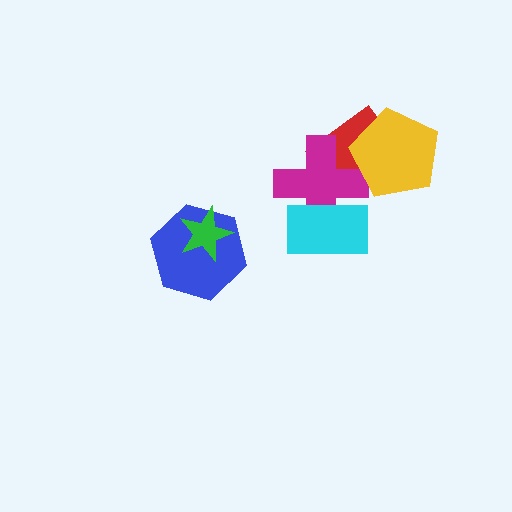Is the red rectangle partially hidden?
Yes, it is partially covered by another shape.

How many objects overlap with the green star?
1 object overlaps with the green star.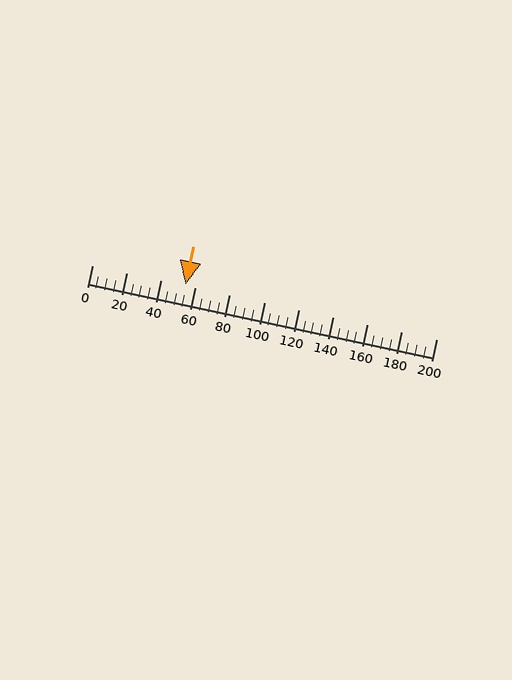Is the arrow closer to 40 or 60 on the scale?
The arrow is closer to 60.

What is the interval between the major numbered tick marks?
The major tick marks are spaced 20 units apart.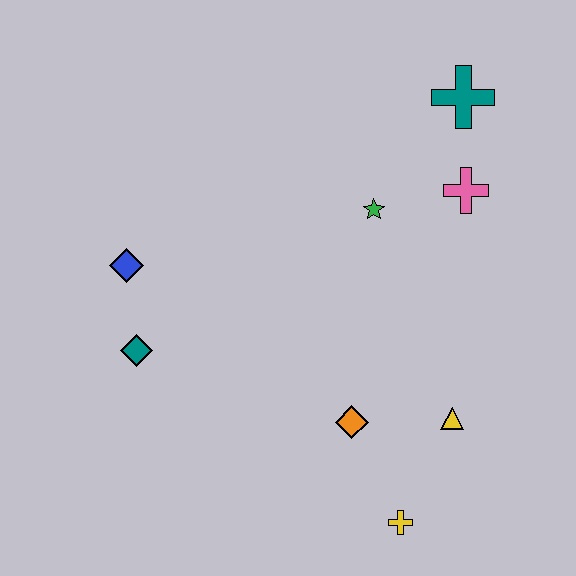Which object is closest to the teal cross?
The pink cross is closest to the teal cross.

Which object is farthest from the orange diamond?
The teal cross is farthest from the orange diamond.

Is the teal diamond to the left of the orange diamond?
Yes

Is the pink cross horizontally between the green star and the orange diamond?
No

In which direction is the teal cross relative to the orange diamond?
The teal cross is above the orange diamond.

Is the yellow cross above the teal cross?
No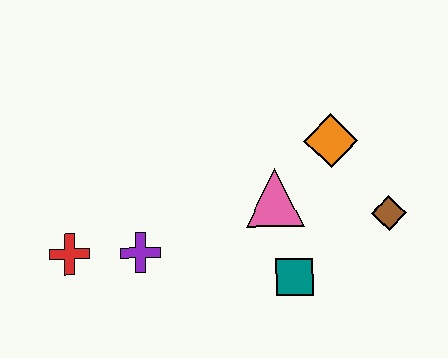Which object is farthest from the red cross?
The brown diamond is farthest from the red cross.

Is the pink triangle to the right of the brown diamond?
No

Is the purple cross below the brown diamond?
Yes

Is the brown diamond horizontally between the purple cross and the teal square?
No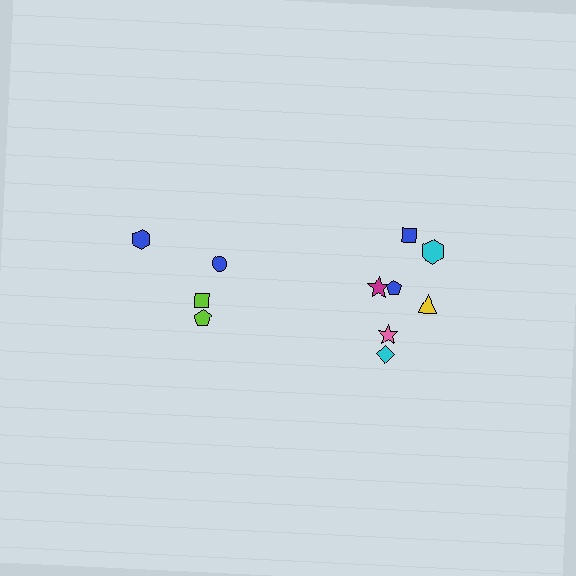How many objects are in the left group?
There are 4 objects.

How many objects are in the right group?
There are 7 objects.